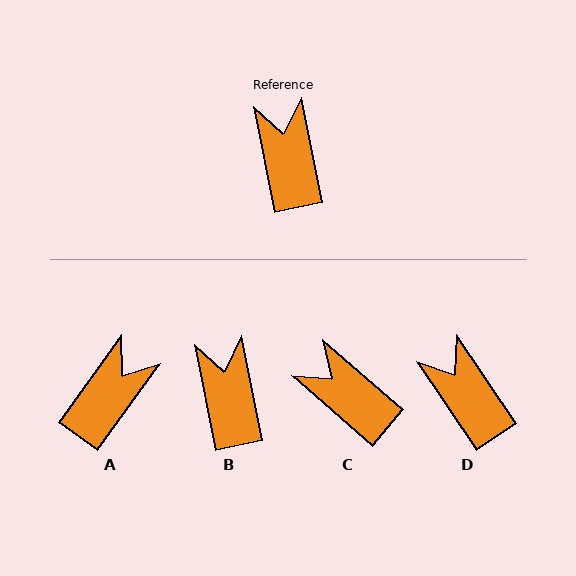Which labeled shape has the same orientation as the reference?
B.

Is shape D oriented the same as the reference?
No, it is off by about 22 degrees.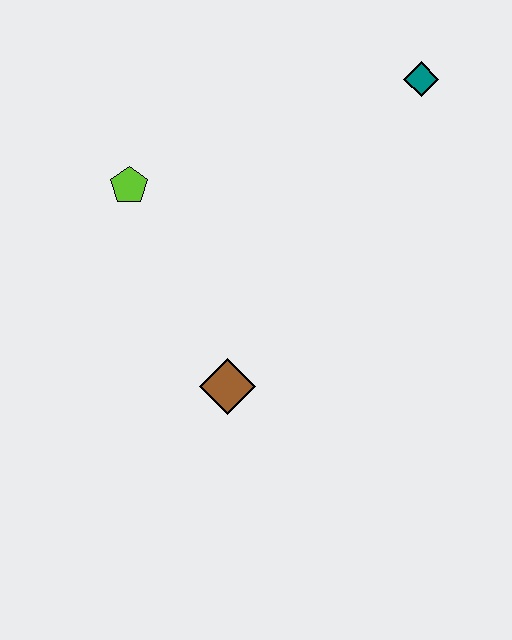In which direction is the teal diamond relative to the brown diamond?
The teal diamond is above the brown diamond.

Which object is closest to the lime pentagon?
The brown diamond is closest to the lime pentagon.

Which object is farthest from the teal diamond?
The brown diamond is farthest from the teal diamond.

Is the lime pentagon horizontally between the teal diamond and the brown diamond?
No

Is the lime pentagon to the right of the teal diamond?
No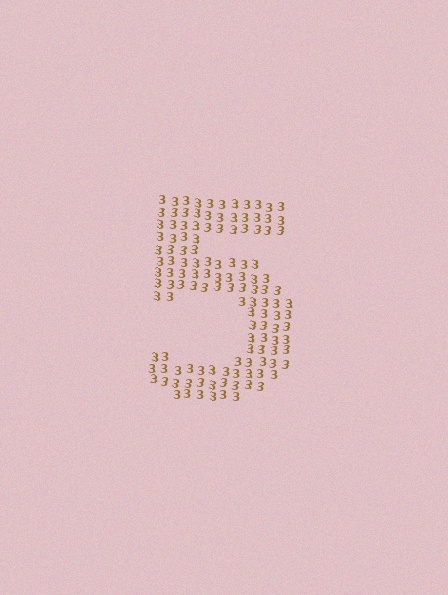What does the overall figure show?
The overall figure shows the digit 5.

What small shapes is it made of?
It is made of small digit 3's.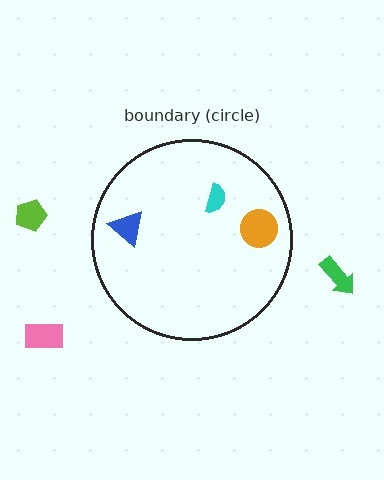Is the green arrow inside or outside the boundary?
Outside.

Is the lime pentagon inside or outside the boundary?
Outside.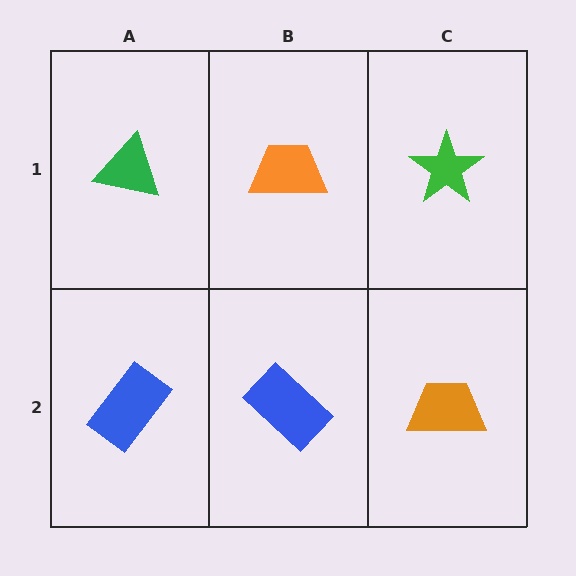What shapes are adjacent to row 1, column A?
A blue rectangle (row 2, column A), an orange trapezoid (row 1, column B).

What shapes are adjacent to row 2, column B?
An orange trapezoid (row 1, column B), a blue rectangle (row 2, column A), an orange trapezoid (row 2, column C).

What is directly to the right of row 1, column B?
A green star.